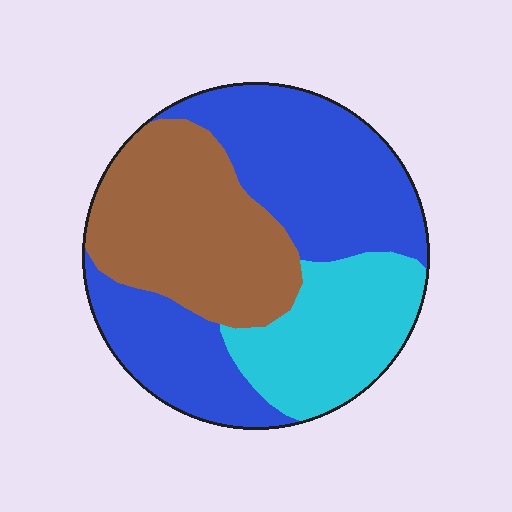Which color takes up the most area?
Blue, at roughly 45%.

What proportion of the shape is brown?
Brown takes up between a sixth and a third of the shape.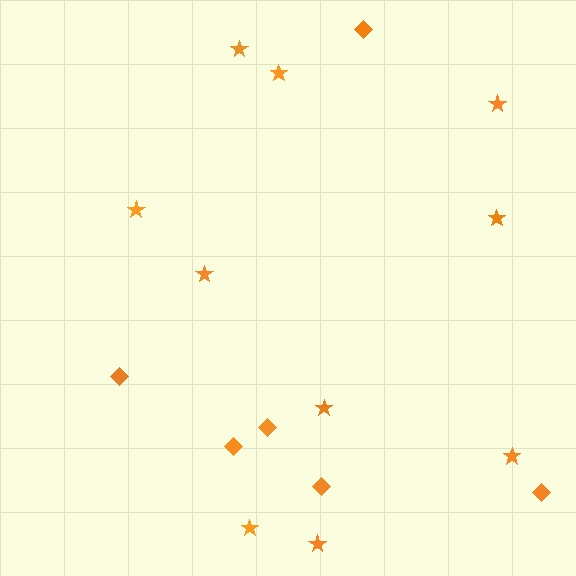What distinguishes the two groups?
There are 2 groups: one group of diamonds (6) and one group of stars (10).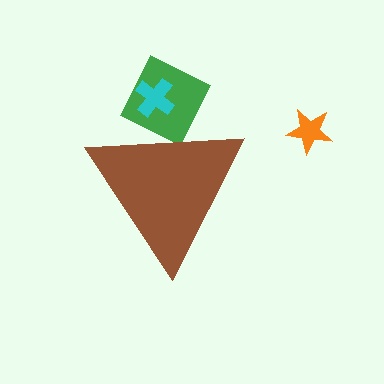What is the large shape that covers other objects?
A brown triangle.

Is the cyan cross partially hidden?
Yes, the cyan cross is partially hidden behind the brown triangle.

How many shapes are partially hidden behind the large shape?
2 shapes are partially hidden.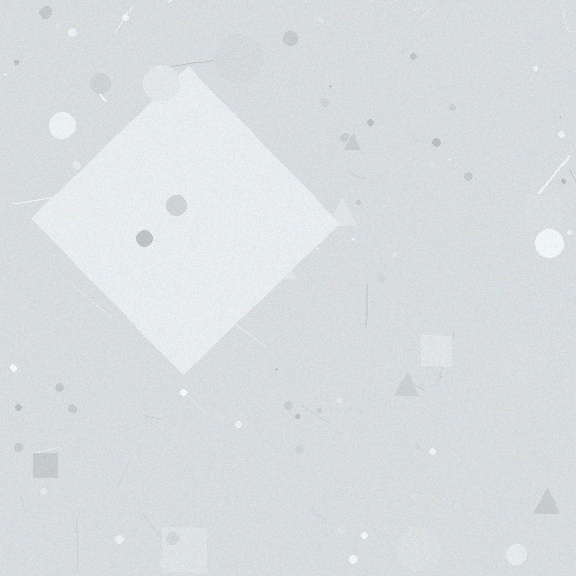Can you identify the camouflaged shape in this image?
The camouflaged shape is a diamond.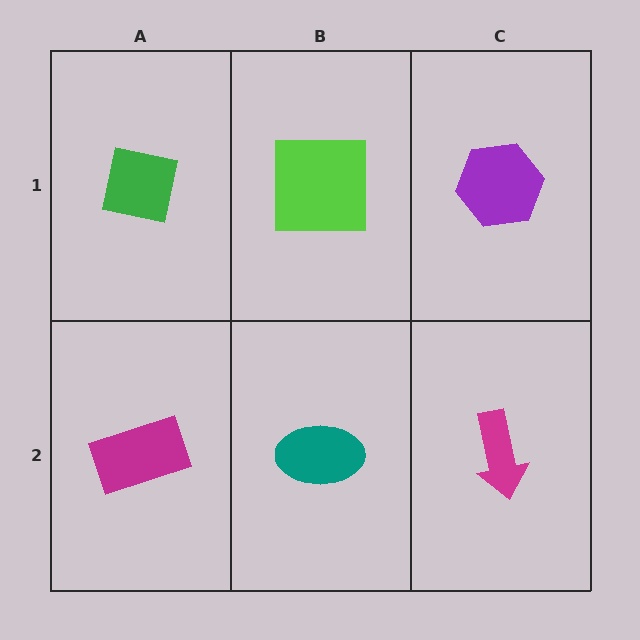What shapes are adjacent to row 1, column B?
A teal ellipse (row 2, column B), a green square (row 1, column A), a purple hexagon (row 1, column C).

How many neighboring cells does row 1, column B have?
3.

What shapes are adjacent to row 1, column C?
A magenta arrow (row 2, column C), a lime square (row 1, column B).